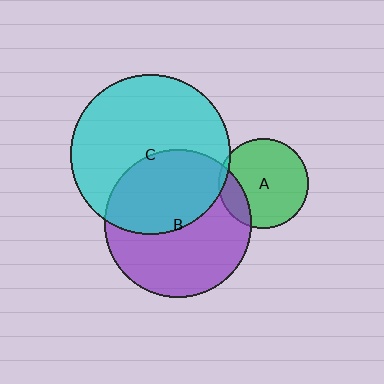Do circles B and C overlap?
Yes.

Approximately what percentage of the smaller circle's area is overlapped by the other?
Approximately 45%.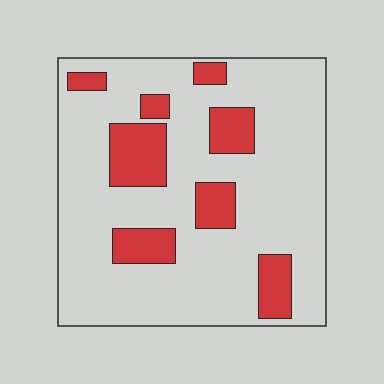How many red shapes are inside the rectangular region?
8.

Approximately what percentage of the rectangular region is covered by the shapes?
Approximately 20%.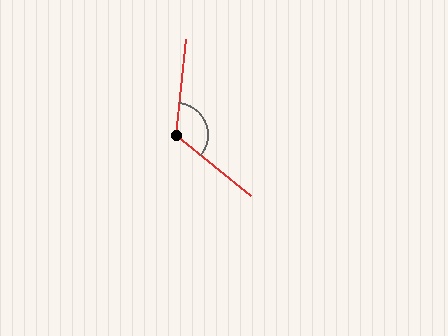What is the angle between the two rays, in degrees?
Approximately 123 degrees.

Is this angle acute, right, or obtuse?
It is obtuse.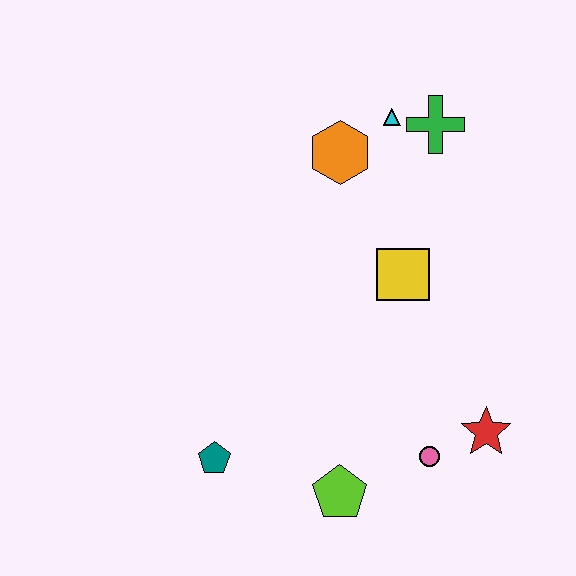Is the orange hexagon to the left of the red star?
Yes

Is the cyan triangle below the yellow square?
No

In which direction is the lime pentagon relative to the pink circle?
The lime pentagon is to the left of the pink circle.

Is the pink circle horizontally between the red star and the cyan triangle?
Yes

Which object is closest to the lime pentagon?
The pink circle is closest to the lime pentagon.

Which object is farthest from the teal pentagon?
The green cross is farthest from the teal pentagon.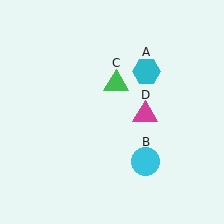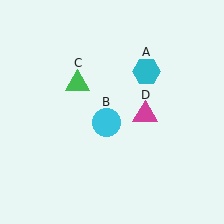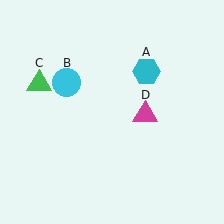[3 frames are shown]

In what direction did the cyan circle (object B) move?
The cyan circle (object B) moved up and to the left.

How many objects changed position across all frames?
2 objects changed position: cyan circle (object B), green triangle (object C).